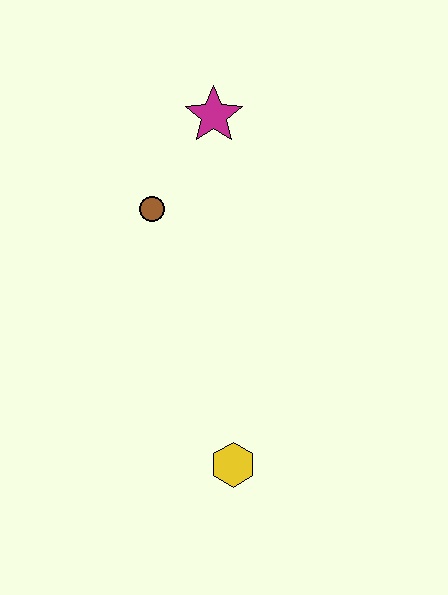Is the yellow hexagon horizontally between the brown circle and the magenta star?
No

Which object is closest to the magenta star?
The brown circle is closest to the magenta star.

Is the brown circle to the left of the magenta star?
Yes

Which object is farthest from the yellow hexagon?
The magenta star is farthest from the yellow hexagon.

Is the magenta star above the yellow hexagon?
Yes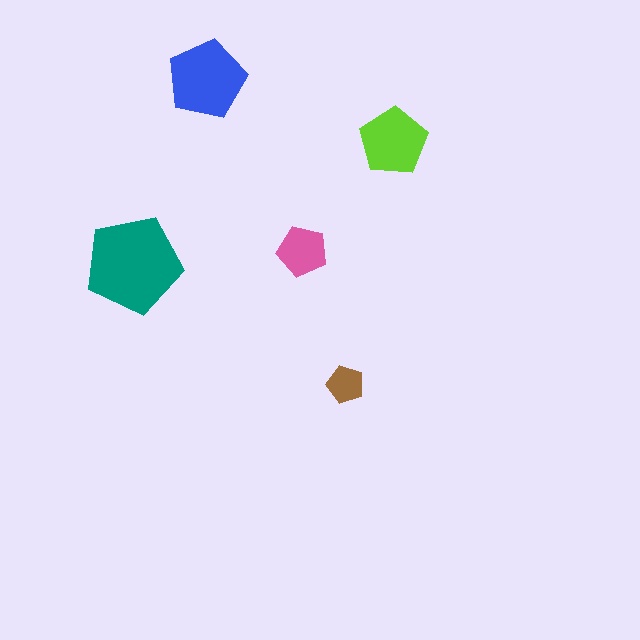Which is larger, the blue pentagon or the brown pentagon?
The blue one.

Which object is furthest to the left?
The teal pentagon is leftmost.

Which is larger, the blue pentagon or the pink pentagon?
The blue one.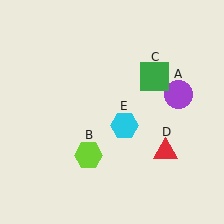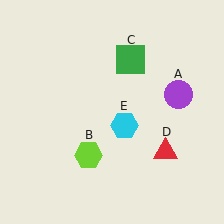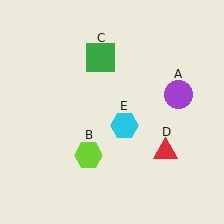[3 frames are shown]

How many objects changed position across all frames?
1 object changed position: green square (object C).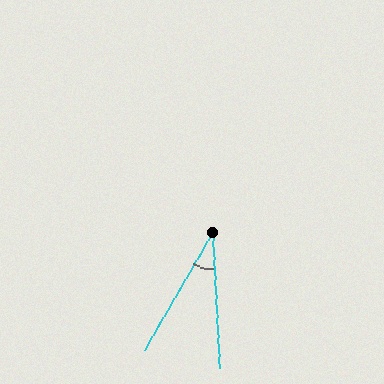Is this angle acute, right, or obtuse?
It is acute.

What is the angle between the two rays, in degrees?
Approximately 33 degrees.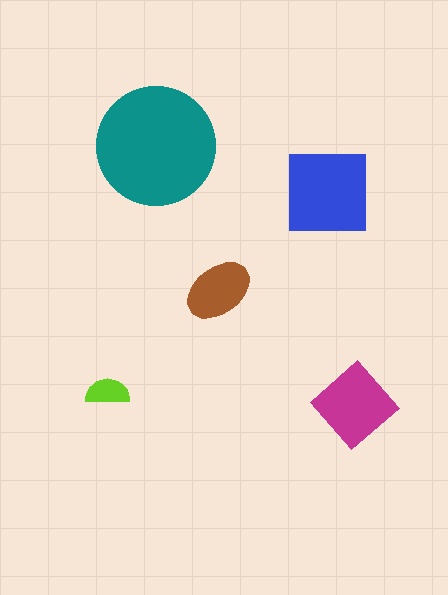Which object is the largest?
The teal circle.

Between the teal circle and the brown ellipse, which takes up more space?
The teal circle.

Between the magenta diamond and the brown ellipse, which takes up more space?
The magenta diamond.